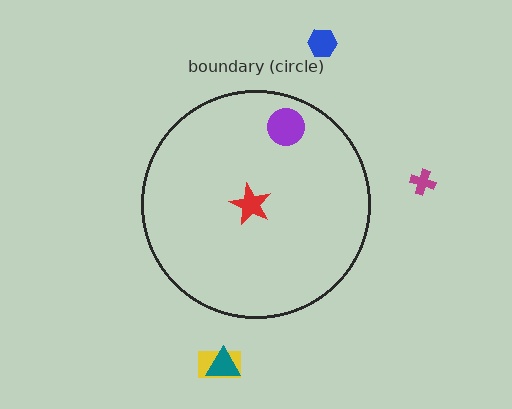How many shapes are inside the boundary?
2 inside, 4 outside.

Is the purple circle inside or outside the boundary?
Inside.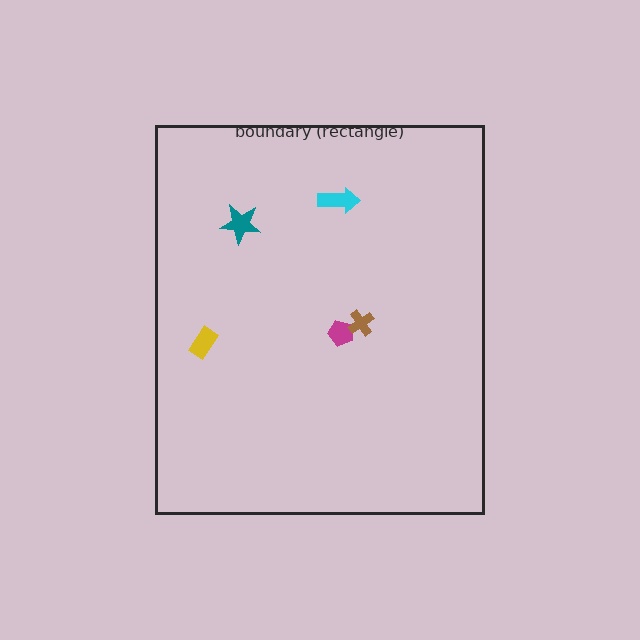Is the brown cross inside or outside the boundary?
Inside.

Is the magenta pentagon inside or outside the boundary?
Inside.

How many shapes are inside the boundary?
5 inside, 0 outside.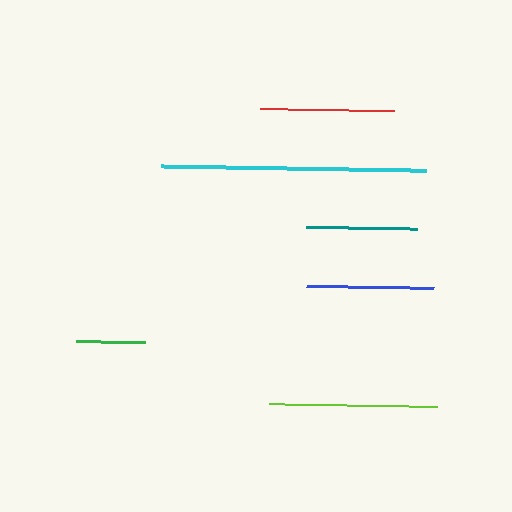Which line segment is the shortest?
The green line is the shortest at approximately 69 pixels.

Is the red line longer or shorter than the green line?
The red line is longer than the green line.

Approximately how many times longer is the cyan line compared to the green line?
The cyan line is approximately 3.9 times the length of the green line.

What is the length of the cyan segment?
The cyan segment is approximately 266 pixels long.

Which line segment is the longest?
The cyan line is the longest at approximately 266 pixels.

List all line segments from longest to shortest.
From longest to shortest: cyan, lime, red, blue, teal, green.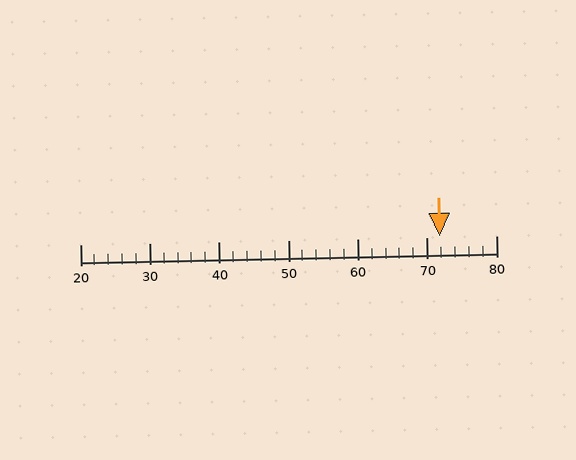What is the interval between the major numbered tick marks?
The major tick marks are spaced 10 units apart.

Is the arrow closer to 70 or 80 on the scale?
The arrow is closer to 70.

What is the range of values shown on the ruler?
The ruler shows values from 20 to 80.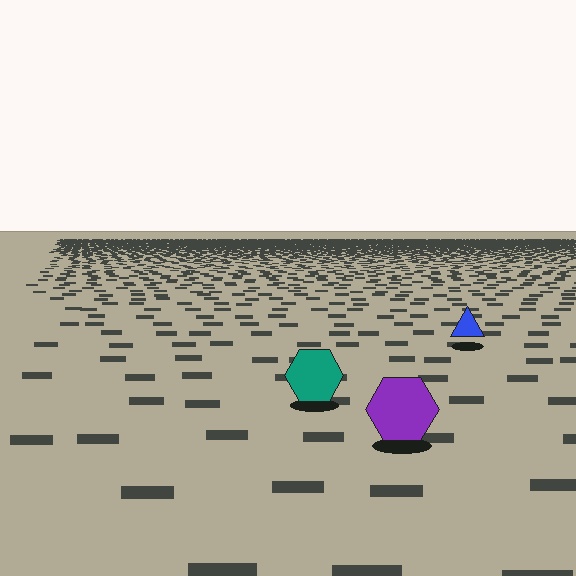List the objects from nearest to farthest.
From nearest to farthest: the purple hexagon, the teal hexagon, the blue triangle.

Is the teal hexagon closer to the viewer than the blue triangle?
Yes. The teal hexagon is closer — you can tell from the texture gradient: the ground texture is coarser near it.